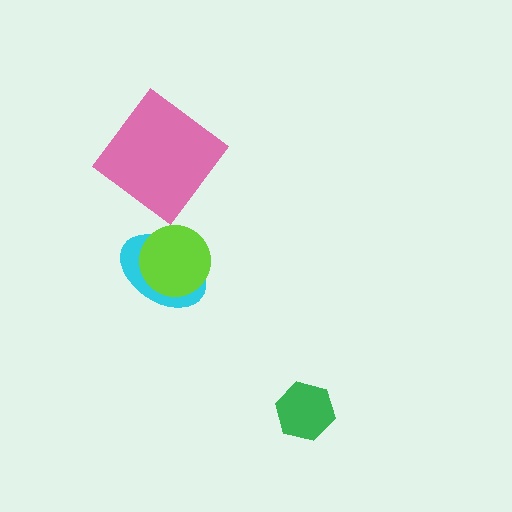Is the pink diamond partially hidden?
No, no other shape covers it.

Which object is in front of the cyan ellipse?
The lime circle is in front of the cyan ellipse.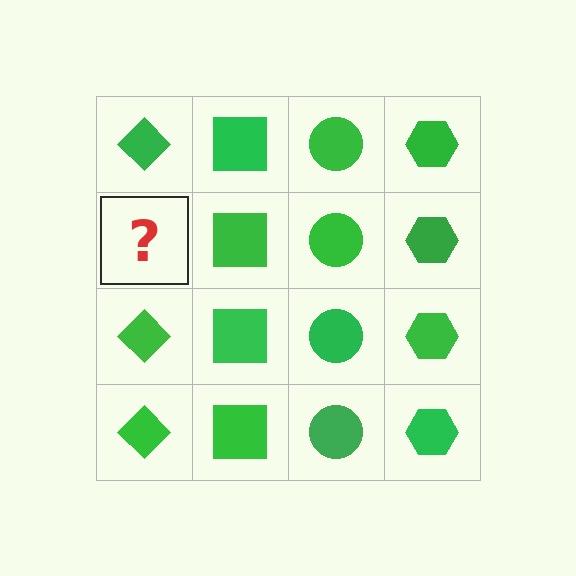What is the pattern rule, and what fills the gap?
The rule is that each column has a consistent shape. The gap should be filled with a green diamond.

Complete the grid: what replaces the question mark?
The question mark should be replaced with a green diamond.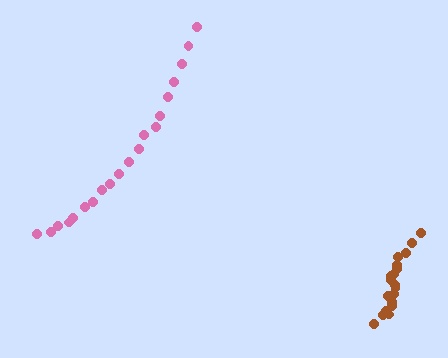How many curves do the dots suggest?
There are 2 distinct paths.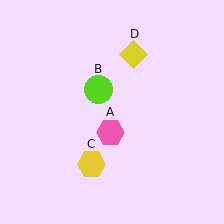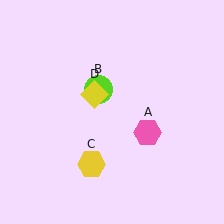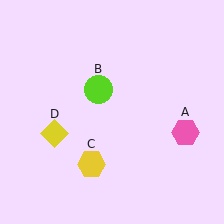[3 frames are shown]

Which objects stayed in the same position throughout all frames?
Lime circle (object B) and yellow hexagon (object C) remained stationary.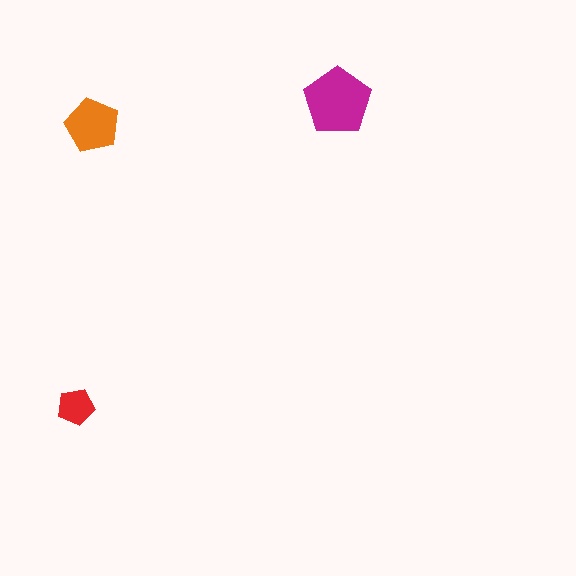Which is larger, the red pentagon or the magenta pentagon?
The magenta one.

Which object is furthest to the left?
The red pentagon is leftmost.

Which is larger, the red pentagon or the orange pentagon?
The orange one.